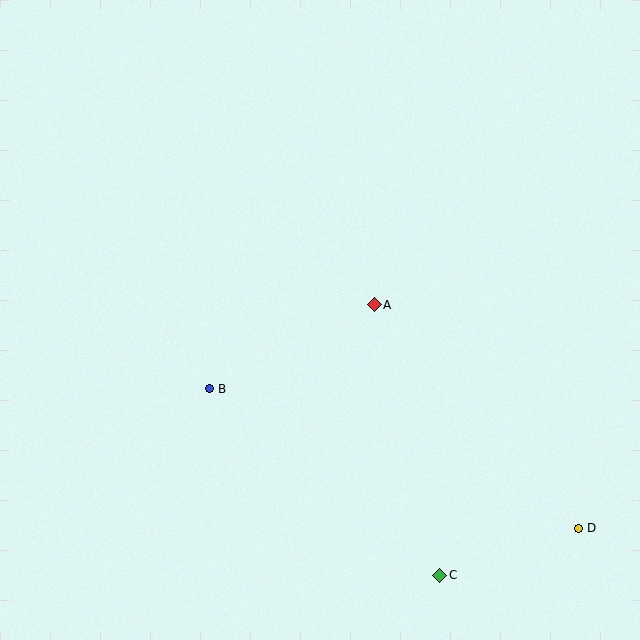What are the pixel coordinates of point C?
Point C is at (440, 575).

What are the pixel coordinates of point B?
Point B is at (209, 389).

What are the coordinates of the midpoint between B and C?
The midpoint between B and C is at (324, 482).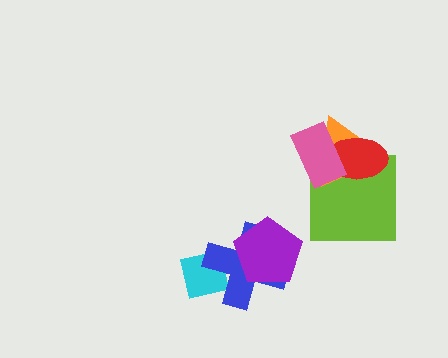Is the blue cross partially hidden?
Yes, it is partially covered by another shape.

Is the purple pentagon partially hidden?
No, no other shape covers it.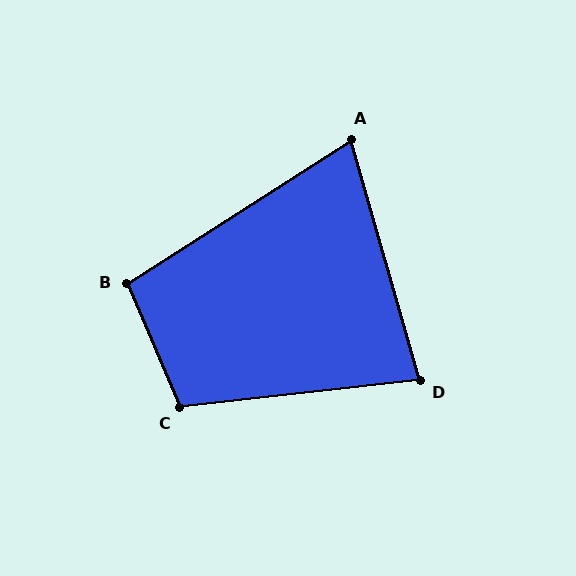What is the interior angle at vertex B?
Approximately 100 degrees (obtuse).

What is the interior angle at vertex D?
Approximately 80 degrees (acute).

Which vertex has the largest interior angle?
C, at approximately 107 degrees.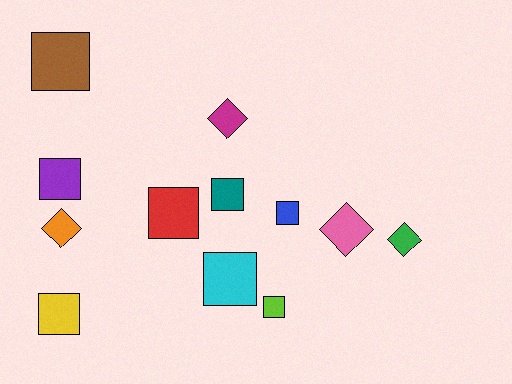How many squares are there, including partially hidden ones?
There are 8 squares.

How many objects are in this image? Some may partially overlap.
There are 12 objects.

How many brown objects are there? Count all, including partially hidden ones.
There is 1 brown object.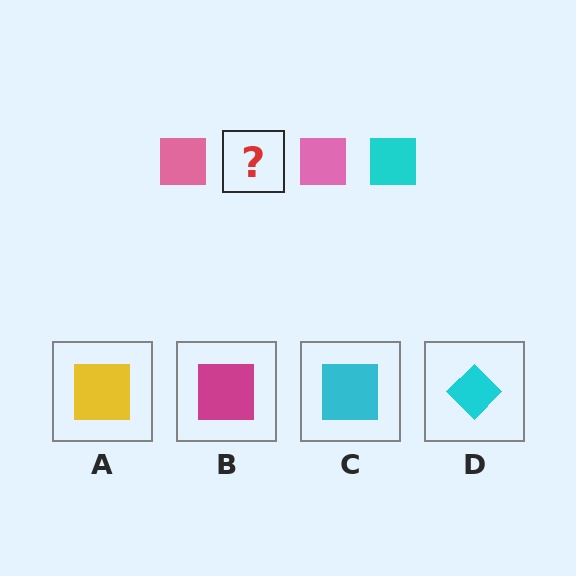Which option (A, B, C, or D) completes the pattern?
C.